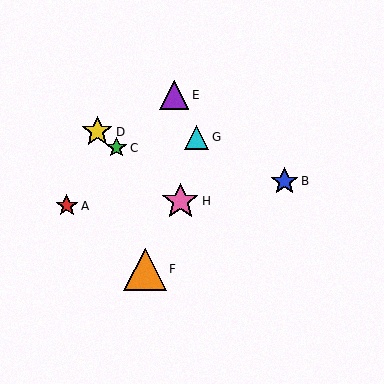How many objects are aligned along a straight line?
3 objects (C, D, H) are aligned along a straight line.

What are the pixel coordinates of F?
Object F is at (145, 269).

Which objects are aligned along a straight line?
Objects C, D, H are aligned along a straight line.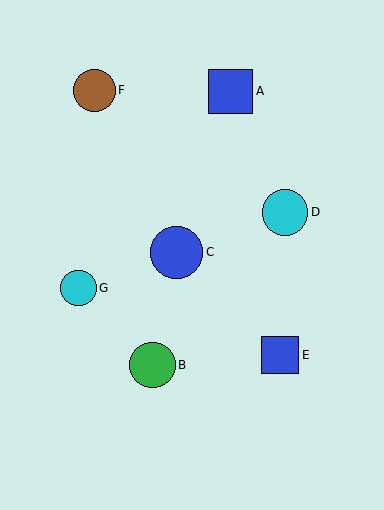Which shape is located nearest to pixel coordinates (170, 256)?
The blue circle (labeled C) at (177, 252) is nearest to that location.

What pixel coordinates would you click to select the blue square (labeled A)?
Click at (231, 91) to select the blue square A.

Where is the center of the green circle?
The center of the green circle is at (153, 365).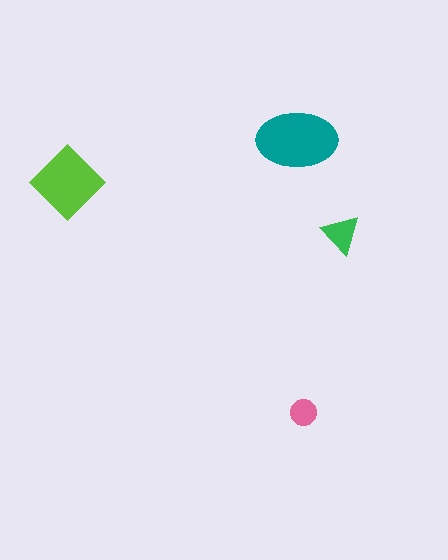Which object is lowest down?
The pink circle is bottommost.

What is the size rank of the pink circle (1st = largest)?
4th.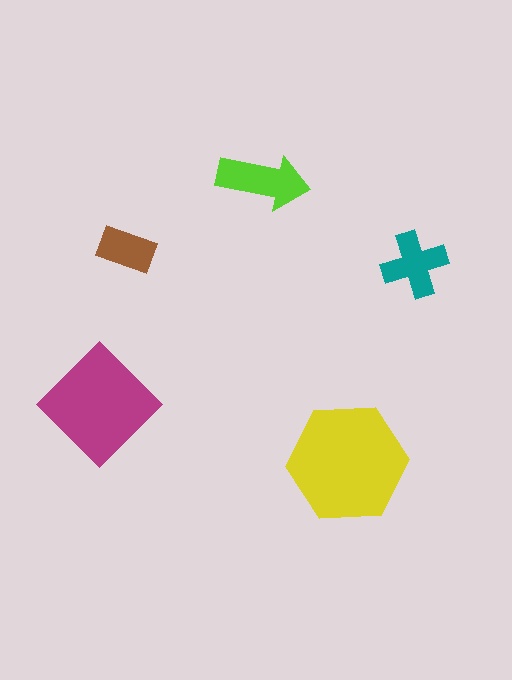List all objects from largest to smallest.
The yellow hexagon, the magenta diamond, the lime arrow, the teal cross, the brown rectangle.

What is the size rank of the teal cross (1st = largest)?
4th.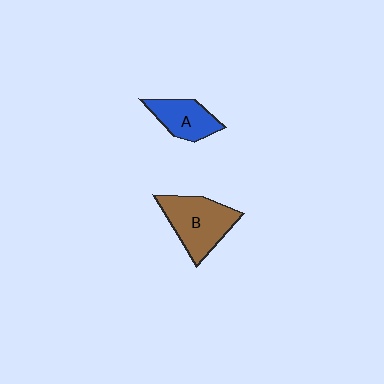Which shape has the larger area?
Shape B (brown).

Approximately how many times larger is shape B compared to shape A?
Approximately 1.5 times.